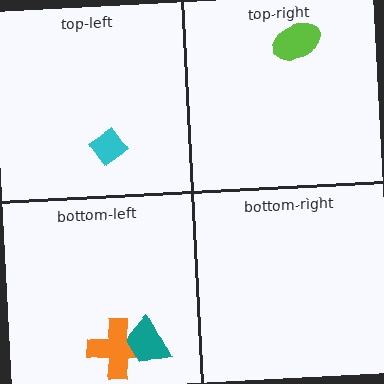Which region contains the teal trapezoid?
The bottom-left region.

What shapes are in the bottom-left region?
The orange cross, the teal trapezoid.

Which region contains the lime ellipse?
The top-right region.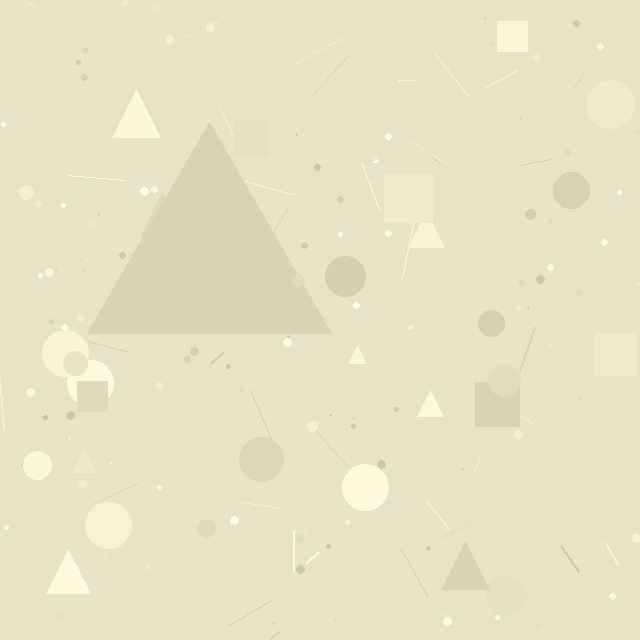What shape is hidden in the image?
A triangle is hidden in the image.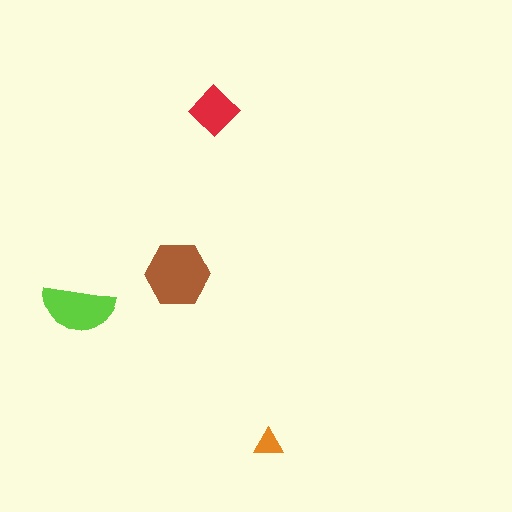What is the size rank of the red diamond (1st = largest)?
3rd.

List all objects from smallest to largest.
The orange triangle, the red diamond, the lime semicircle, the brown hexagon.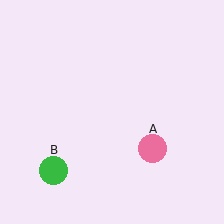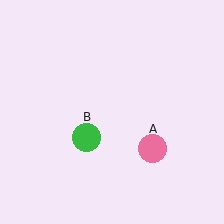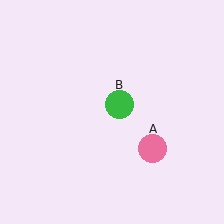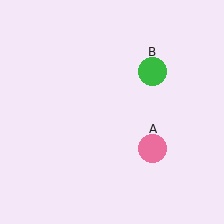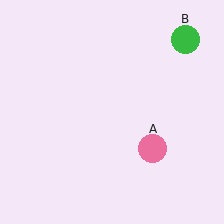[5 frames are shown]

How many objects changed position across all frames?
1 object changed position: green circle (object B).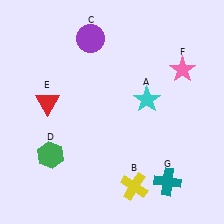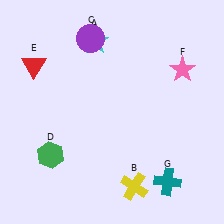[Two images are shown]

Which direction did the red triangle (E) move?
The red triangle (E) moved up.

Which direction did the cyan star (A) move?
The cyan star (A) moved up.